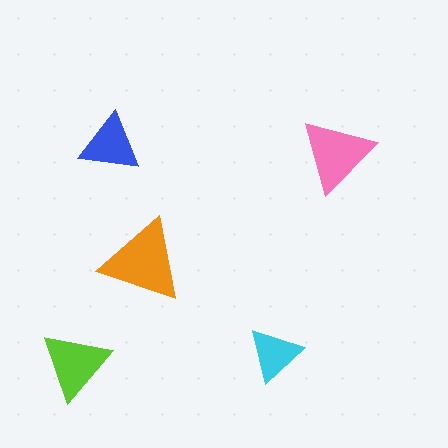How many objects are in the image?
There are 5 objects in the image.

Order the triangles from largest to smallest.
the orange one, the pink one, the lime one, the blue one, the cyan one.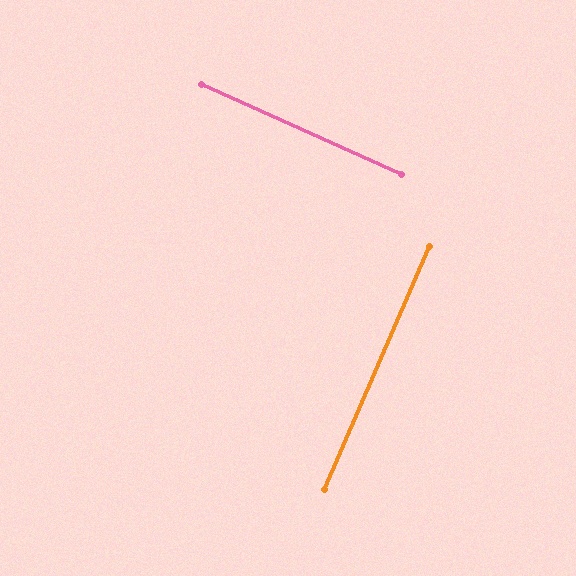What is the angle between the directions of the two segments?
Approximately 89 degrees.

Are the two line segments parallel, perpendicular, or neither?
Perpendicular — they meet at approximately 89°.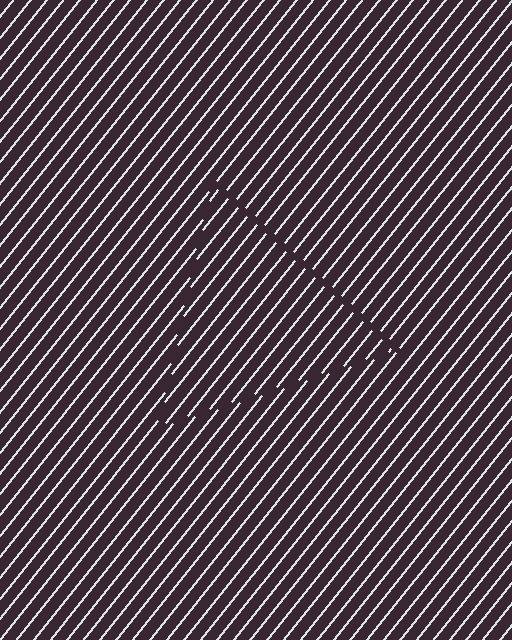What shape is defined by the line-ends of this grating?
An illusory triangle. The interior of the shape contains the same grating, shifted by half a period — the contour is defined by the phase discontinuity where line-ends from the inner and outer gratings abut.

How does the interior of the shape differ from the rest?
The interior of the shape contains the same grating, shifted by half a period — the contour is defined by the phase discontinuity where line-ends from the inner and outer gratings abut.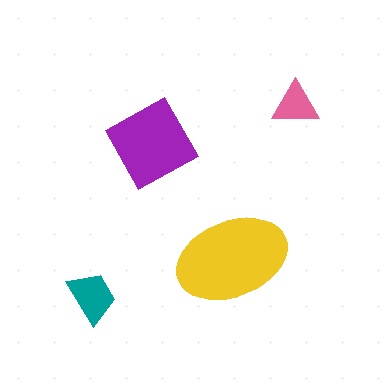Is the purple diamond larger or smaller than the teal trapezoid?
Larger.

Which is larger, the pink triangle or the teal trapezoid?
The teal trapezoid.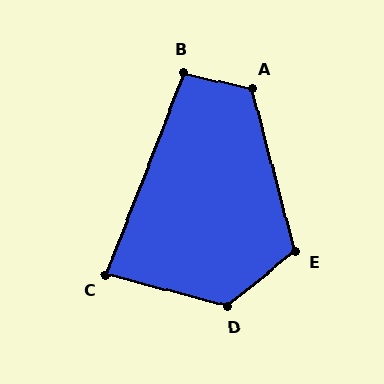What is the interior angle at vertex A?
Approximately 118 degrees (obtuse).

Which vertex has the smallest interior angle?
C, at approximately 84 degrees.